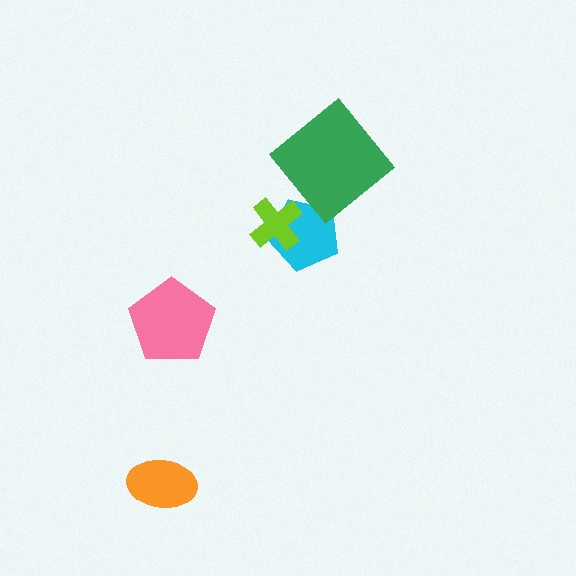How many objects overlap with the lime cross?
1 object overlaps with the lime cross.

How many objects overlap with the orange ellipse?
0 objects overlap with the orange ellipse.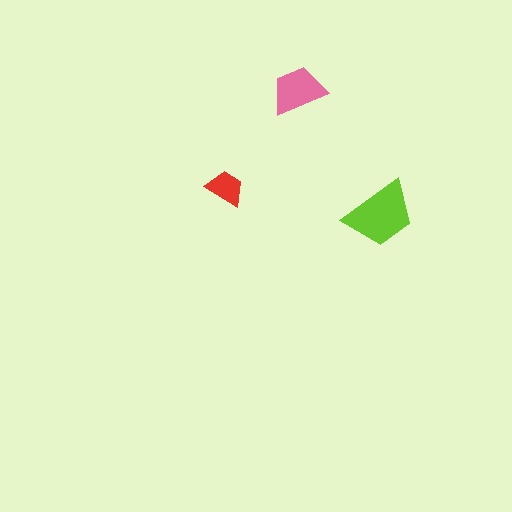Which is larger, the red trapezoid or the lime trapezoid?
The lime one.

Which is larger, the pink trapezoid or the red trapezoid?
The pink one.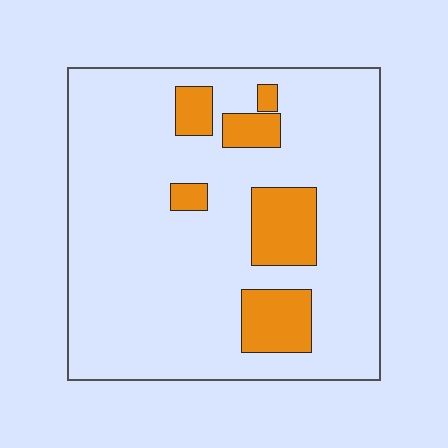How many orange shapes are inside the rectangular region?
6.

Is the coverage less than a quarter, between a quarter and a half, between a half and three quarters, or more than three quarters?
Less than a quarter.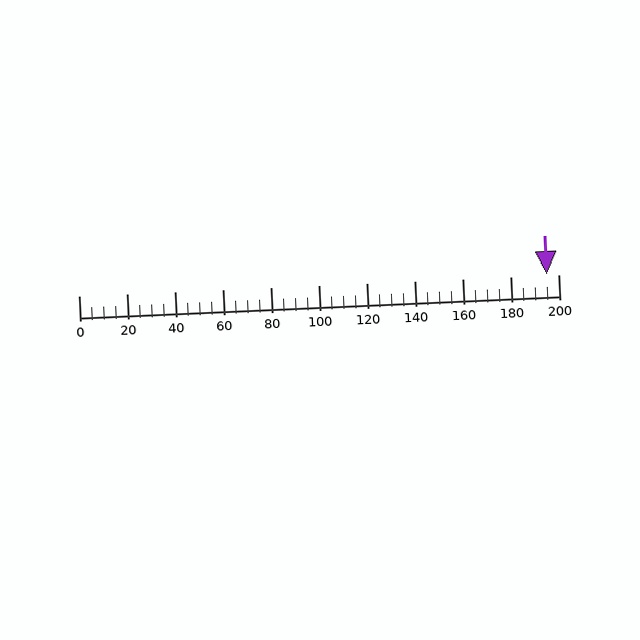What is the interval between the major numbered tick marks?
The major tick marks are spaced 20 units apart.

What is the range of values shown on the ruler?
The ruler shows values from 0 to 200.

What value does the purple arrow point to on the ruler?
The purple arrow points to approximately 195.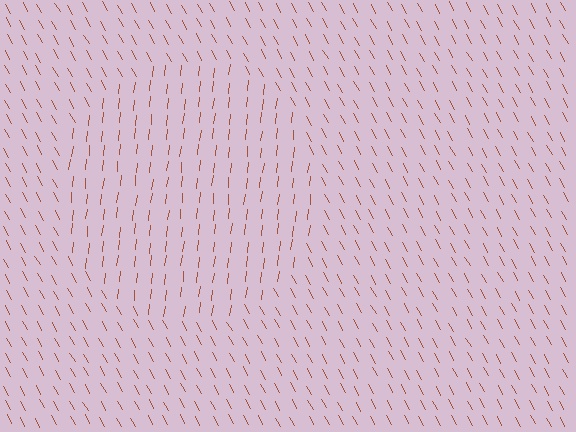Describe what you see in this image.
The image is filled with small brown line segments. A circle region in the image has lines oriented differently from the surrounding lines, creating a visible texture boundary.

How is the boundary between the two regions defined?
The boundary is defined purely by a change in line orientation (approximately 35 degrees difference). All lines are the same color and thickness.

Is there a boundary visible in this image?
Yes, there is a texture boundary formed by a change in line orientation.